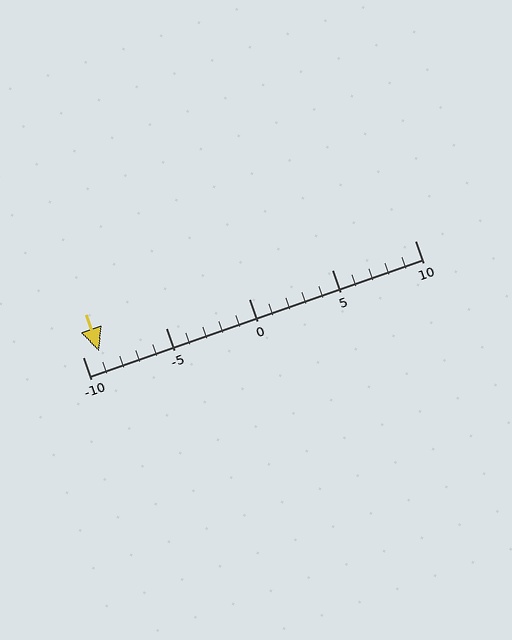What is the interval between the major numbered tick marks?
The major tick marks are spaced 5 units apart.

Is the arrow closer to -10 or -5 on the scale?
The arrow is closer to -10.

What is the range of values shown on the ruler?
The ruler shows values from -10 to 10.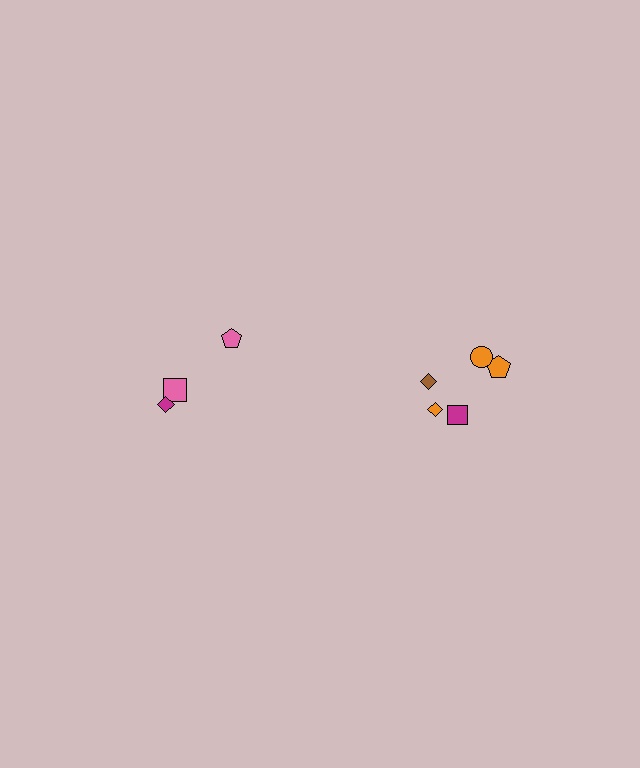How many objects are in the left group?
There are 3 objects.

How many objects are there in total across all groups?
There are 8 objects.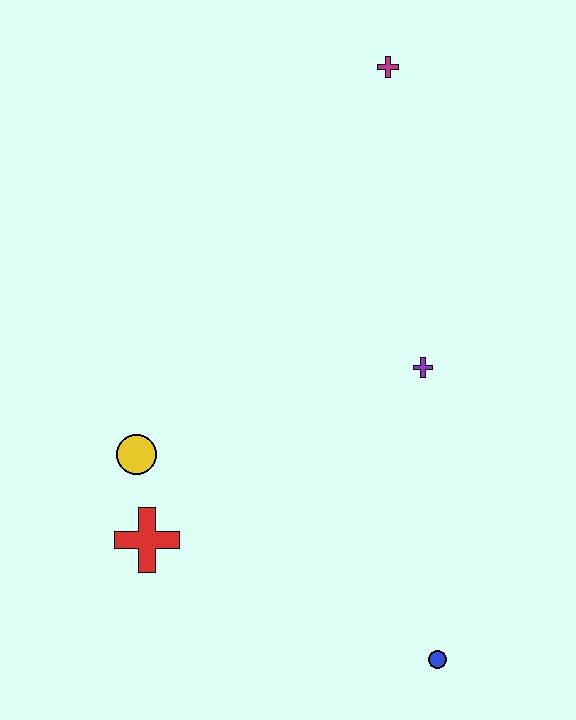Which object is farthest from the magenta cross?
The blue circle is farthest from the magenta cross.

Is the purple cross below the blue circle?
No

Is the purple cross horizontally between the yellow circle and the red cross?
No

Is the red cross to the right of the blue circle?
No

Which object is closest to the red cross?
The yellow circle is closest to the red cross.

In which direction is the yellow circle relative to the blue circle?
The yellow circle is to the left of the blue circle.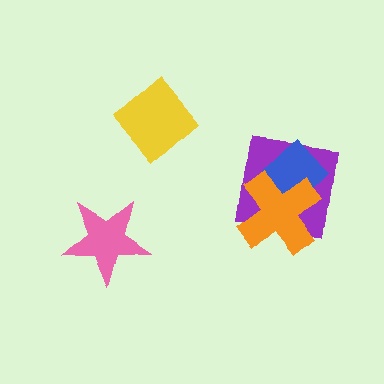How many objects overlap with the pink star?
0 objects overlap with the pink star.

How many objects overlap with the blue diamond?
2 objects overlap with the blue diamond.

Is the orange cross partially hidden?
No, no other shape covers it.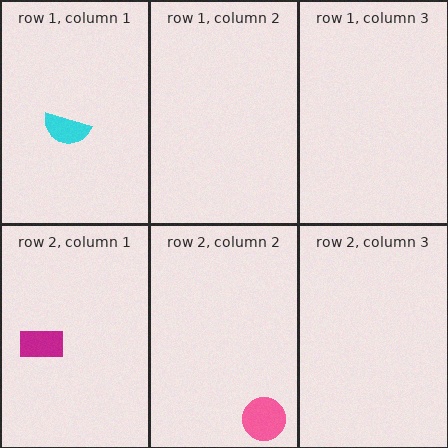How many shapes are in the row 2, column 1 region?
1.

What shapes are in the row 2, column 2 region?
The pink circle.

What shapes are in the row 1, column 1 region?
The cyan semicircle.